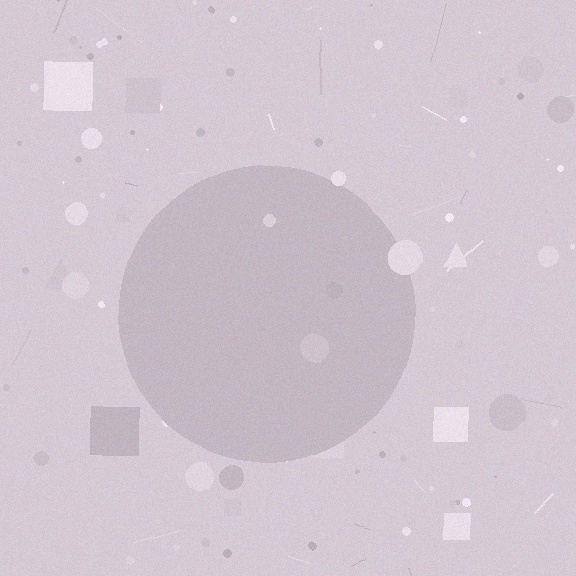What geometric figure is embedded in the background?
A circle is embedded in the background.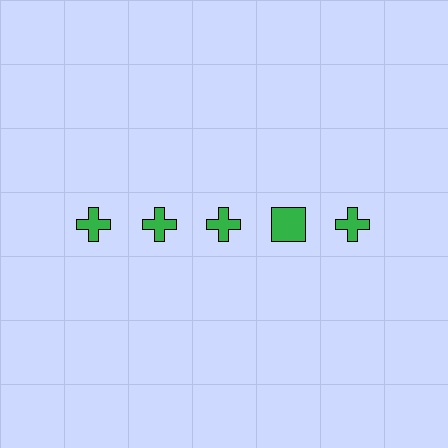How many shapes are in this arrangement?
There are 5 shapes arranged in a grid pattern.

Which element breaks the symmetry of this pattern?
The green square in the top row, second from right column breaks the symmetry. All other shapes are green crosses.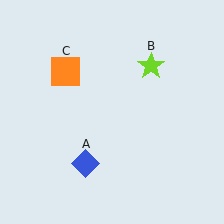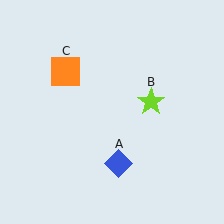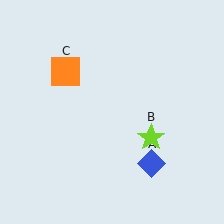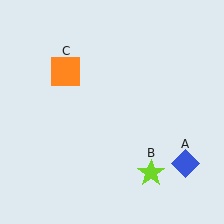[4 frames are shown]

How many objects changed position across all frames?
2 objects changed position: blue diamond (object A), lime star (object B).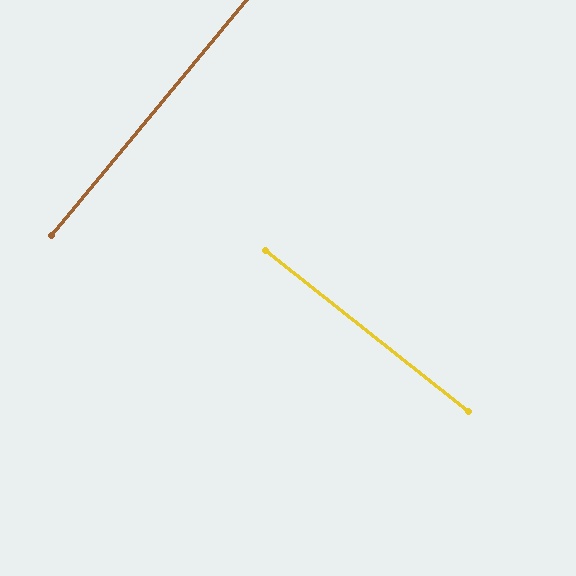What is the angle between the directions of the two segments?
Approximately 89 degrees.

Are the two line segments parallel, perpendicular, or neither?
Perpendicular — they meet at approximately 89°.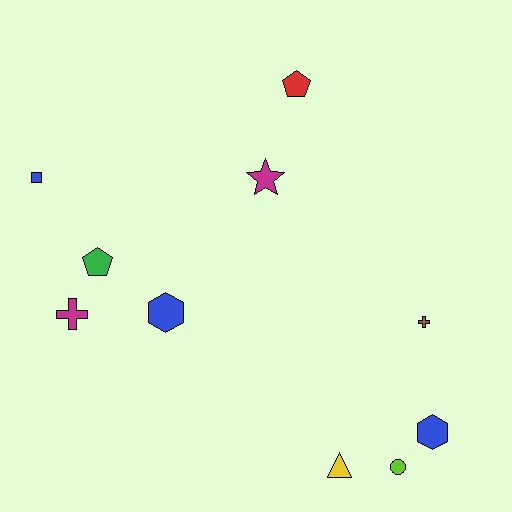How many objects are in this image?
There are 10 objects.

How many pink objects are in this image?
There are no pink objects.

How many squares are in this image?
There is 1 square.